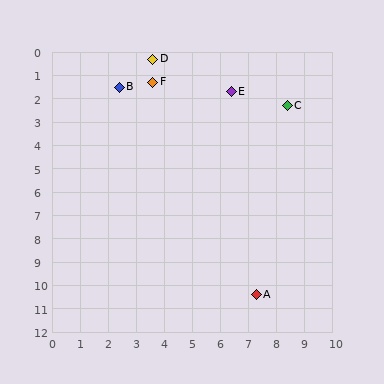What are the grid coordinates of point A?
Point A is at approximately (7.3, 10.4).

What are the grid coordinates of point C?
Point C is at approximately (8.4, 2.3).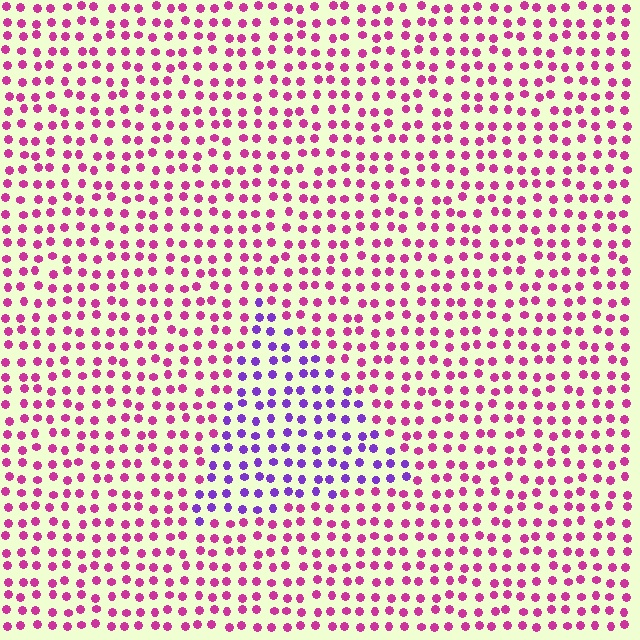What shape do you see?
I see a triangle.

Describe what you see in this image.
The image is filled with small magenta elements in a uniform arrangement. A triangle-shaped region is visible where the elements are tinted to a slightly different hue, forming a subtle color boundary.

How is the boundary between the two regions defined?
The boundary is defined purely by a slight shift in hue (about 49 degrees). Spacing, size, and orientation are identical on both sides.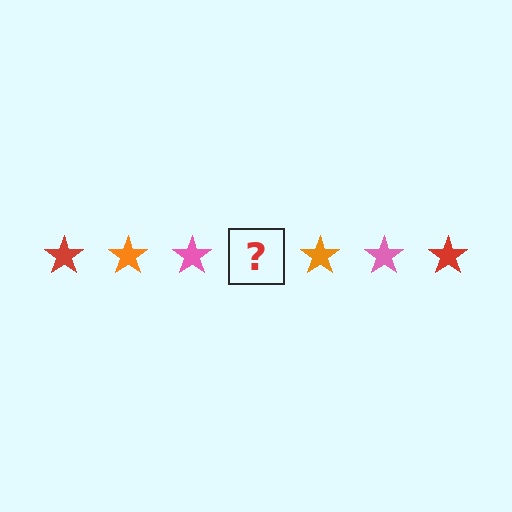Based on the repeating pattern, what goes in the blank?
The blank should be a red star.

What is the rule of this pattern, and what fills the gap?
The rule is that the pattern cycles through red, orange, pink stars. The gap should be filled with a red star.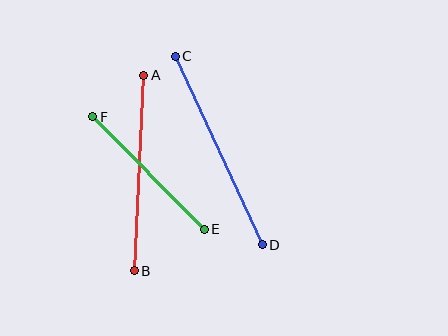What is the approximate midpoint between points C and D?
The midpoint is at approximately (219, 150) pixels.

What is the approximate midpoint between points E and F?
The midpoint is at approximately (149, 173) pixels.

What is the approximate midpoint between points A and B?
The midpoint is at approximately (139, 173) pixels.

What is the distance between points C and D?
The distance is approximately 208 pixels.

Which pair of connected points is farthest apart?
Points C and D are farthest apart.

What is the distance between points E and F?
The distance is approximately 158 pixels.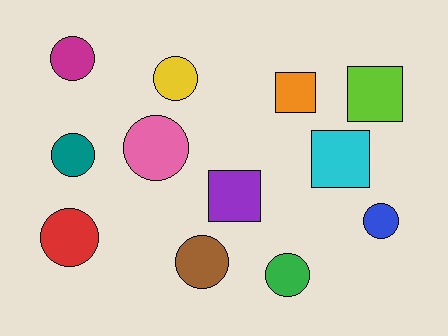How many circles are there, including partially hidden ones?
There are 8 circles.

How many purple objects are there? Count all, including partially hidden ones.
There is 1 purple object.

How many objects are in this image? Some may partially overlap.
There are 12 objects.